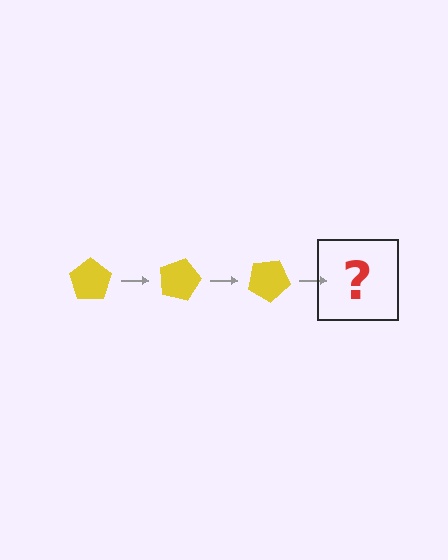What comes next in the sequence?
The next element should be a yellow pentagon rotated 45 degrees.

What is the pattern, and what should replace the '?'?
The pattern is that the pentagon rotates 15 degrees each step. The '?' should be a yellow pentagon rotated 45 degrees.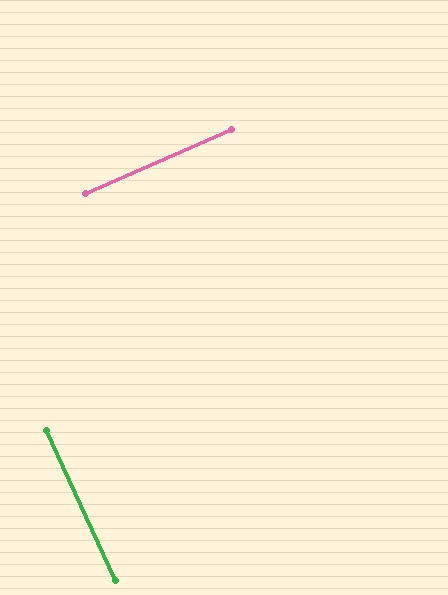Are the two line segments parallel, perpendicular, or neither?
Perpendicular — they meet at approximately 89°.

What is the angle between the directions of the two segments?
Approximately 89 degrees.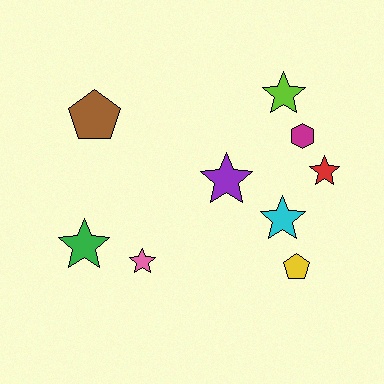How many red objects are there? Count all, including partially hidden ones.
There is 1 red object.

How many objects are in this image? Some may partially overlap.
There are 9 objects.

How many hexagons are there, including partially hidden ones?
There is 1 hexagon.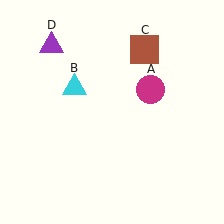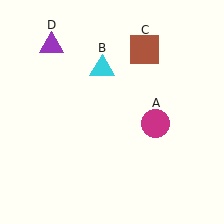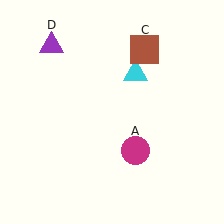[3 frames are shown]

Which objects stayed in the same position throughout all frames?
Brown square (object C) and purple triangle (object D) remained stationary.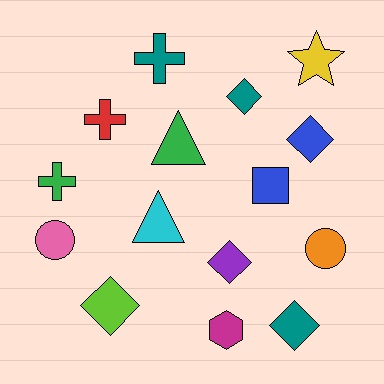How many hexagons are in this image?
There is 1 hexagon.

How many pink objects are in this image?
There is 1 pink object.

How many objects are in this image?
There are 15 objects.